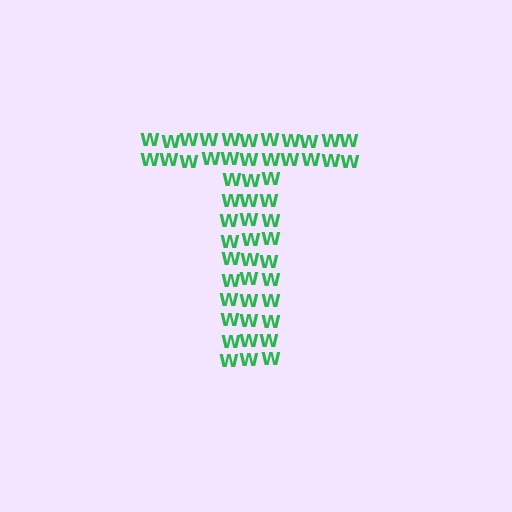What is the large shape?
The large shape is the letter T.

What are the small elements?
The small elements are letter W's.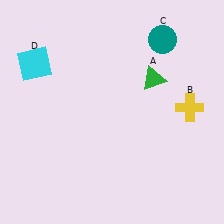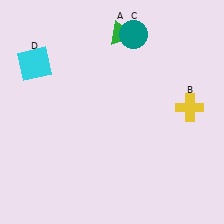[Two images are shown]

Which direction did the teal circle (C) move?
The teal circle (C) moved left.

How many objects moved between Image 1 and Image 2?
2 objects moved between the two images.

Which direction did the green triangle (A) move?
The green triangle (A) moved up.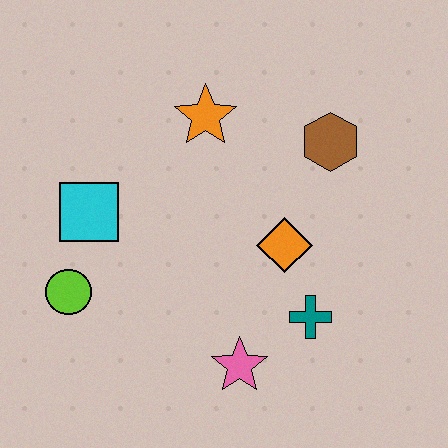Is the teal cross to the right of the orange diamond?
Yes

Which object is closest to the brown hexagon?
The orange diamond is closest to the brown hexagon.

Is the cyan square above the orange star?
No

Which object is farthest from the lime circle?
The brown hexagon is farthest from the lime circle.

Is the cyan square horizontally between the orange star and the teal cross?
No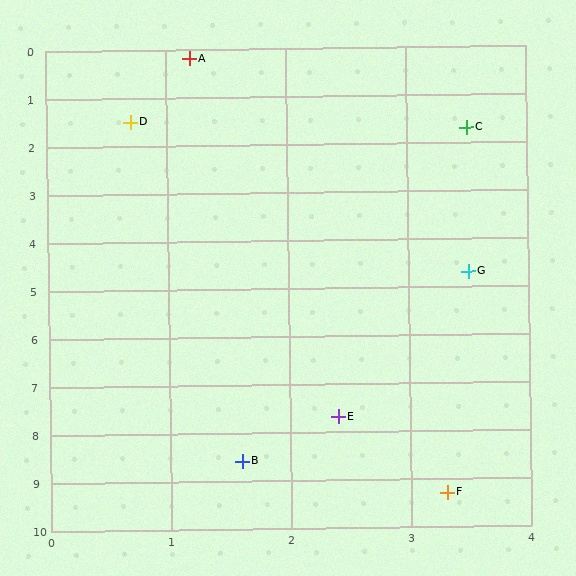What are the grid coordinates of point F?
Point F is at approximately (3.3, 9.3).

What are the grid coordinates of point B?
Point B is at approximately (1.6, 8.6).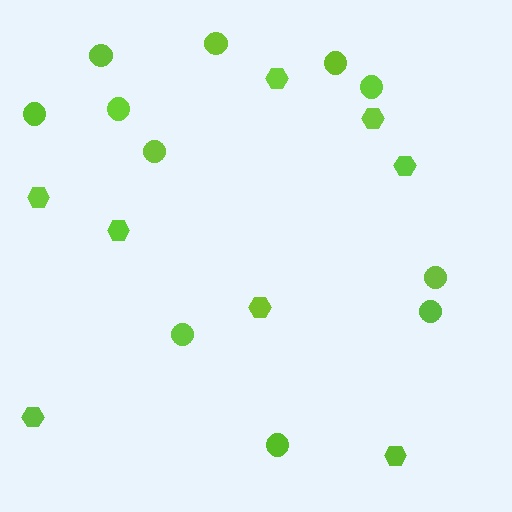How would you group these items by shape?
There are 2 groups: one group of hexagons (8) and one group of circles (11).